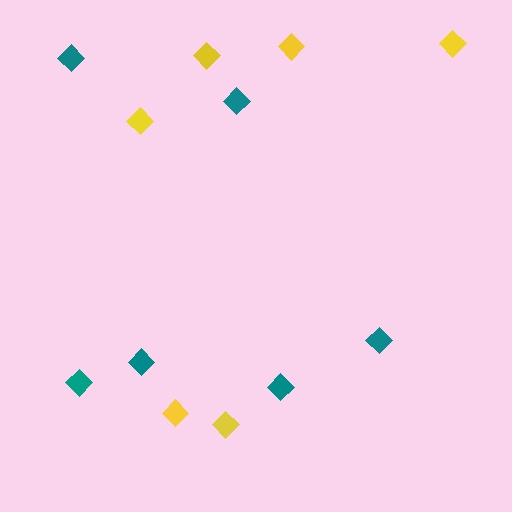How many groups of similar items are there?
There are 2 groups: one group of yellow diamonds (6) and one group of teal diamonds (6).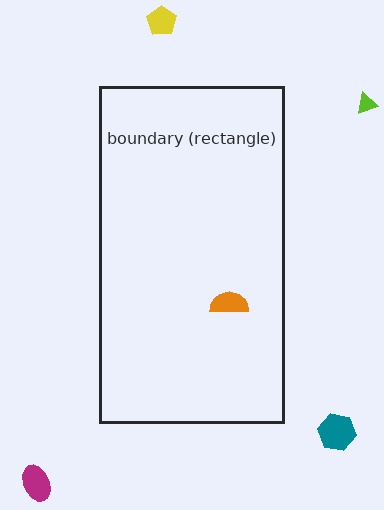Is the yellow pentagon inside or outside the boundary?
Outside.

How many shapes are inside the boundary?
1 inside, 4 outside.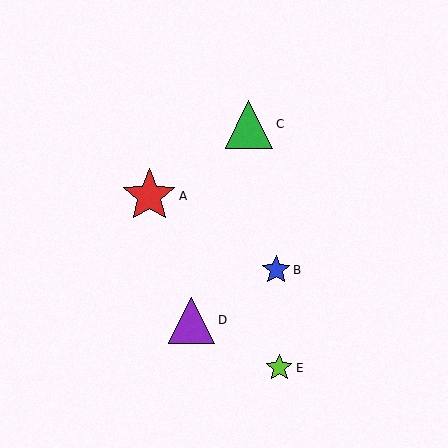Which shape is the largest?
The red star (labeled A) is the largest.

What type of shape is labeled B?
Shape B is a blue star.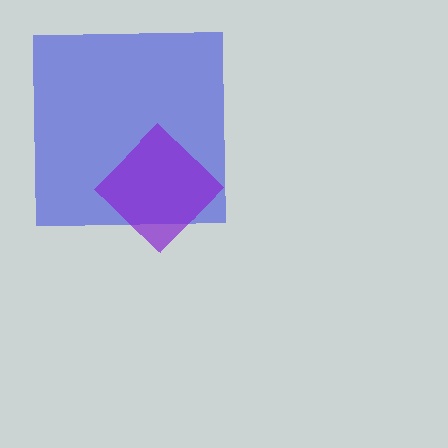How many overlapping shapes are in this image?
There are 2 overlapping shapes in the image.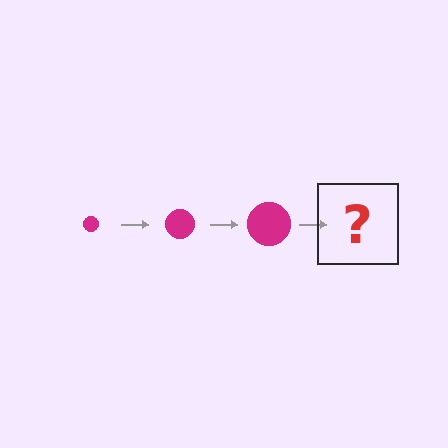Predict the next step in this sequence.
The next step is a magenta circle, larger than the previous one.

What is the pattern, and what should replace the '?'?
The pattern is that the circle gets progressively larger each step. The '?' should be a magenta circle, larger than the previous one.